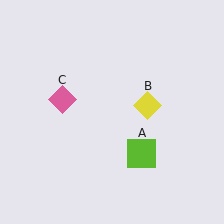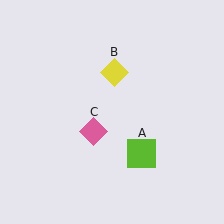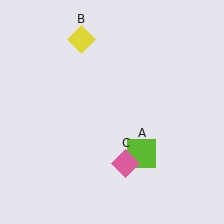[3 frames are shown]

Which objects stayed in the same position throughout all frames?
Lime square (object A) remained stationary.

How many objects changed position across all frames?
2 objects changed position: yellow diamond (object B), pink diamond (object C).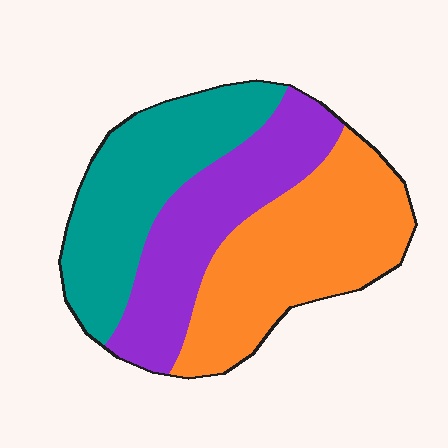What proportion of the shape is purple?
Purple takes up about one third (1/3) of the shape.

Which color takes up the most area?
Orange, at roughly 40%.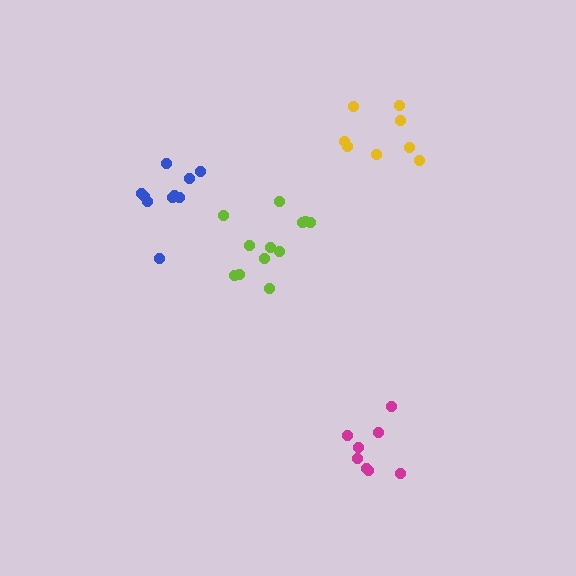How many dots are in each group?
Group 1: 12 dots, Group 2: 8 dots, Group 3: 10 dots, Group 4: 8 dots (38 total).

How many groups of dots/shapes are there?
There are 4 groups.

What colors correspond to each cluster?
The clusters are colored: lime, magenta, blue, yellow.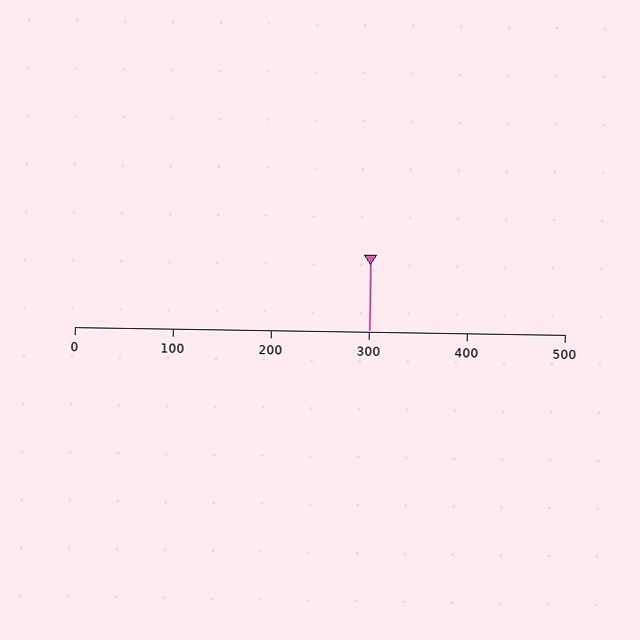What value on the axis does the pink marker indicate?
The marker indicates approximately 300.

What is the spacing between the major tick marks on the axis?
The major ticks are spaced 100 apart.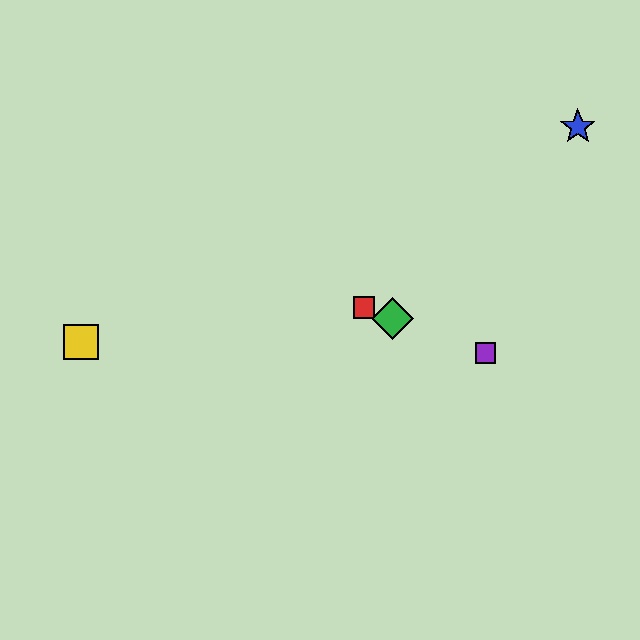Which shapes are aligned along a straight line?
The red square, the green diamond, the purple square are aligned along a straight line.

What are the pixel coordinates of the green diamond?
The green diamond is at (393, 318).